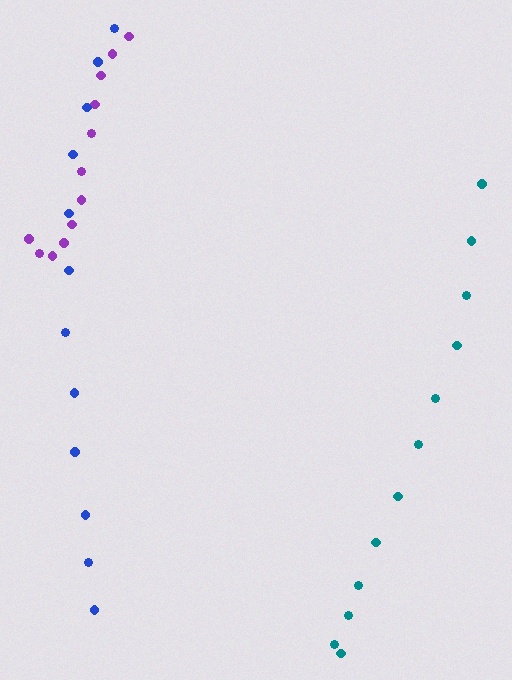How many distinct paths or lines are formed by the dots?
There are 3 distinct paths.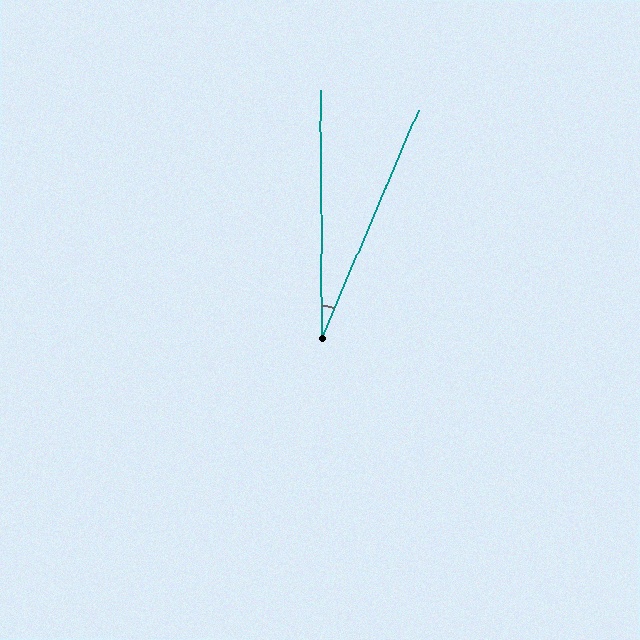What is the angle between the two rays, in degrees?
Approximately 23 degrees.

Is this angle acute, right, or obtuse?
It is acute.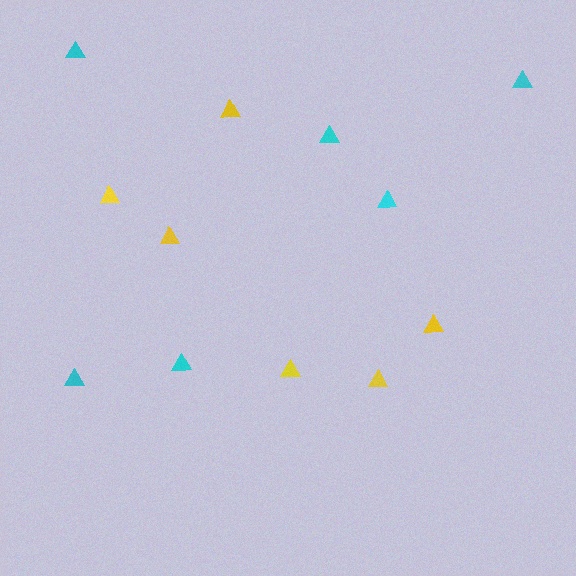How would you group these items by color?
There are 2 groups: one group of yellow triangles (6) and one group of cyan triangles (6).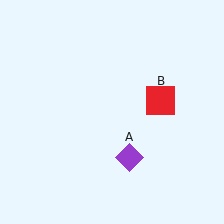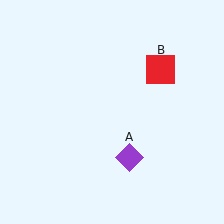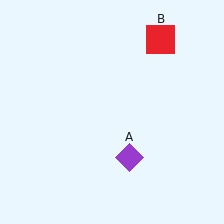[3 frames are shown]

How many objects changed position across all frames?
1 object changed position: red square (object B).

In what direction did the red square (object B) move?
The red square (object B) moved up.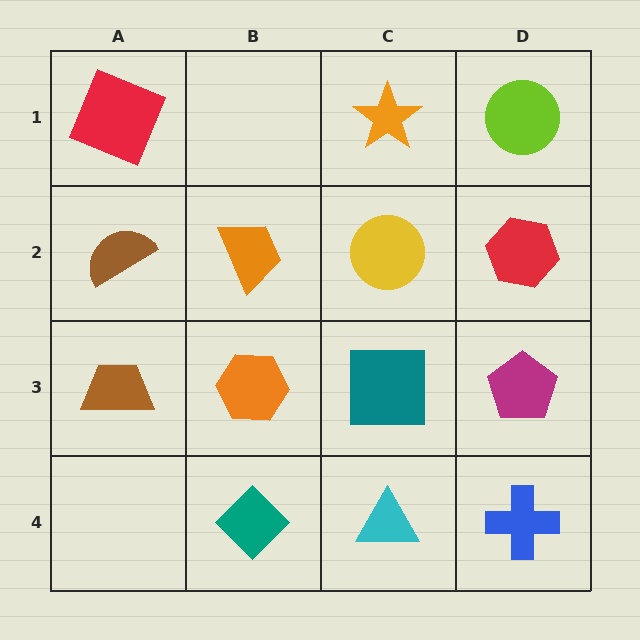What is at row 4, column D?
A blue cross.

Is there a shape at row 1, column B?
No, that cell is empty.